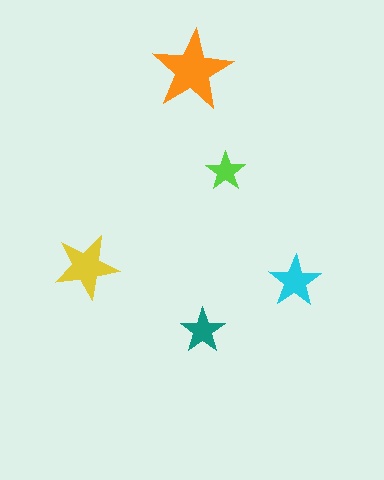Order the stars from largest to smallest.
the orange one, the yellow one, the cyan one, the teal one, the lime one.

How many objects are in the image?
There are 5 objects in the image.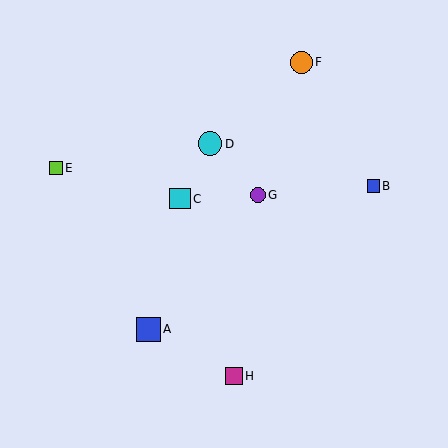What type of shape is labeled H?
Shape H is a magenta square.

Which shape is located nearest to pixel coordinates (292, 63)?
The orange circle (labeled F) at (301, 62) is nearest to that location.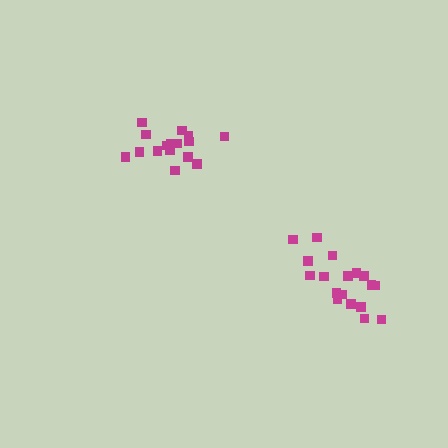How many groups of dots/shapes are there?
There are 2 groups.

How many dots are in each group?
Group 1: 16 dots, Group 2: 18 dots (34 total).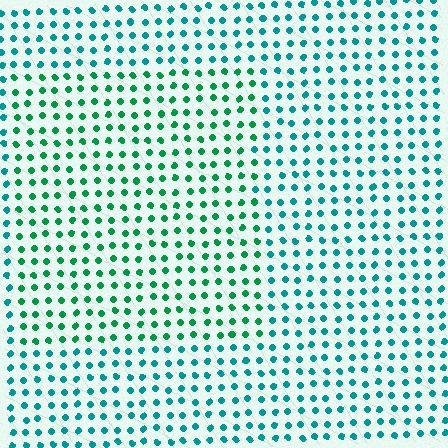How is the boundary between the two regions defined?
The boundary is defined purely by a slight shift in hue (about 31 degrees). Spacing, size, and orientation are identical on both sides.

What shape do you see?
I see a rectangle.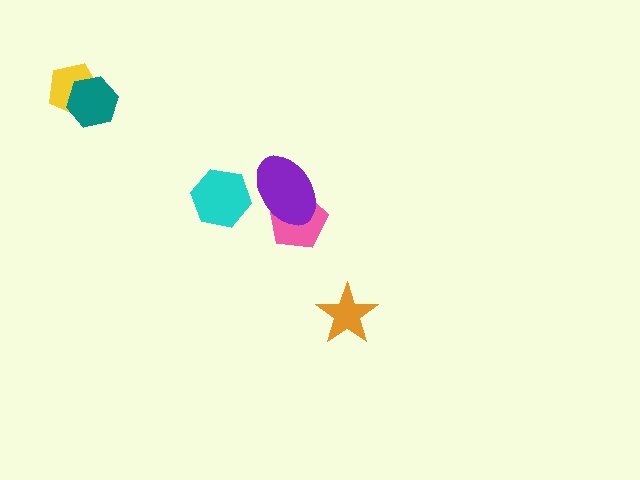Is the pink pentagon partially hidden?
Yes, it is partially covered by another shape.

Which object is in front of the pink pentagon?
The purple ellipse is in front of the pink pentagon.